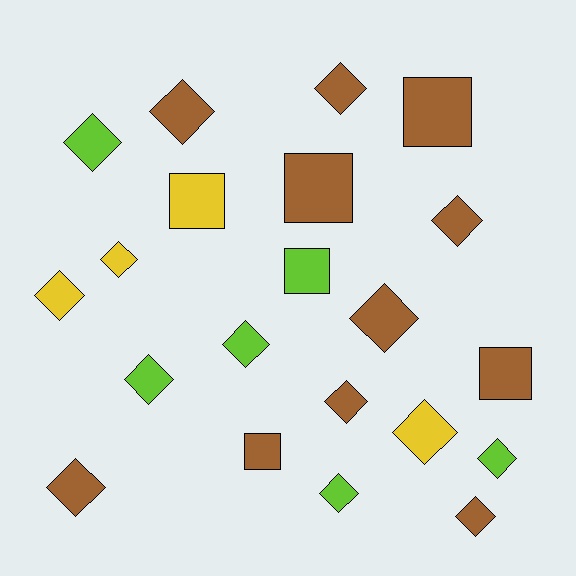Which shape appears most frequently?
Diamond, with 15 objects.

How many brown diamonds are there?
There are 7 brown diamonds.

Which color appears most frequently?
Brown, with 11 objects.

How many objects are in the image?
There are 21 objects.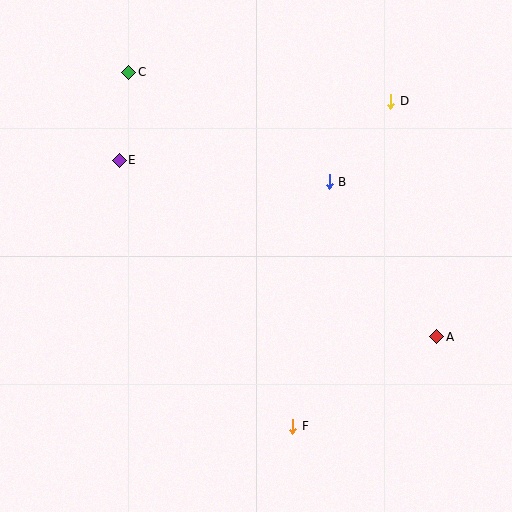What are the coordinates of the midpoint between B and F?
The midpoint between B and F is at (311, 304).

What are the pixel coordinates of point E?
Point E is at (119, 160).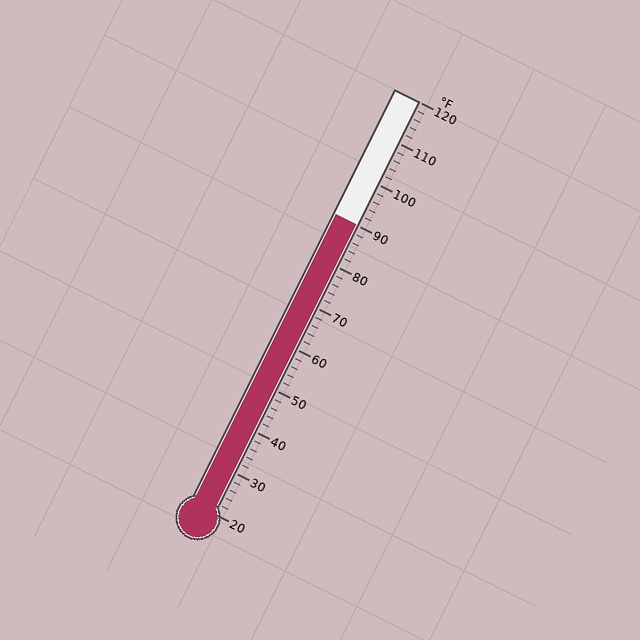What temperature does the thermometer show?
The thermometer shows approximately 90°F.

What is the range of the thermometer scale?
The thermometer scale ranges from 20°F to 120°F.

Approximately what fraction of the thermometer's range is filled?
The thermometer is filled to approximately 70% of its range.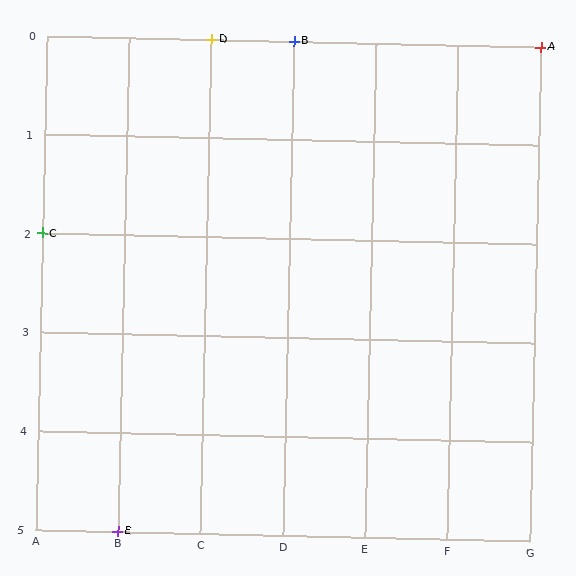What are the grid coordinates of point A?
Point A is at grid coordinates (G, 0).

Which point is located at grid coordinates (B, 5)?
Point E is at (B, 5).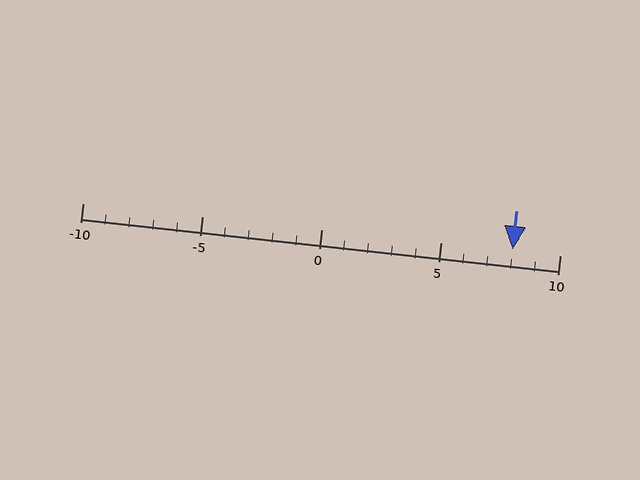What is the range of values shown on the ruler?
The ruler shows values from -10 to 10.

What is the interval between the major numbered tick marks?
The major tick marks are spaced 5 units apart.